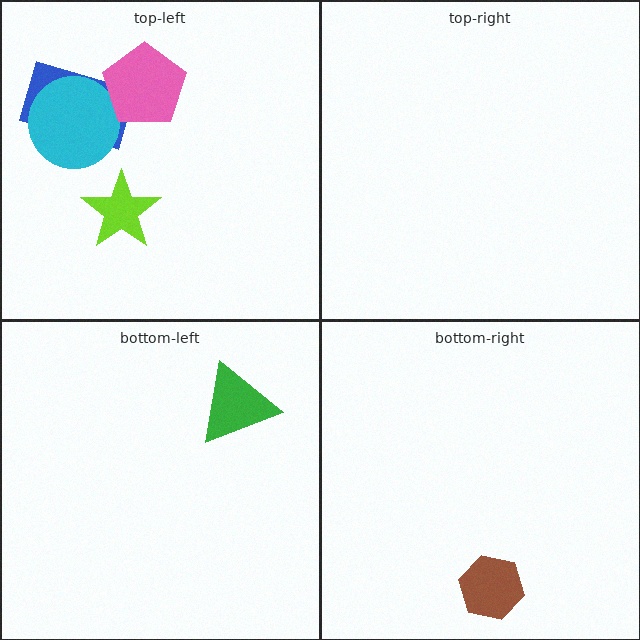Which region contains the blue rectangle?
The top-left region.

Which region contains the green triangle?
The bottom-left region.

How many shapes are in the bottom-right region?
1.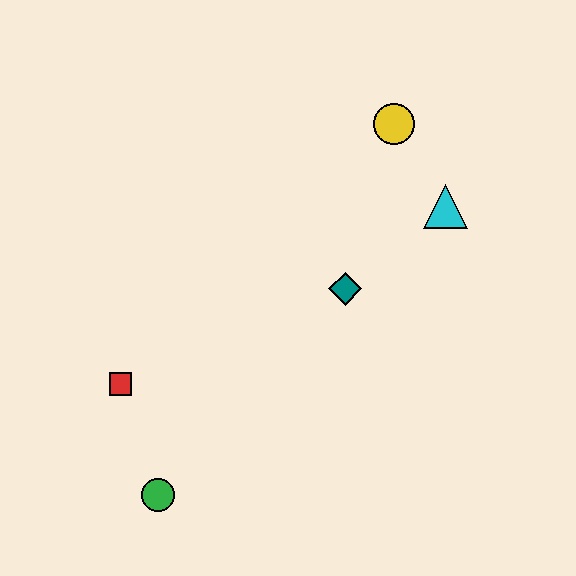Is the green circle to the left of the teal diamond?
Yes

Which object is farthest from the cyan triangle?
The green circle is farthest from the cyan triangle.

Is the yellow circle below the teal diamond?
No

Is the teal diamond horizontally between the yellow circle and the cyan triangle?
No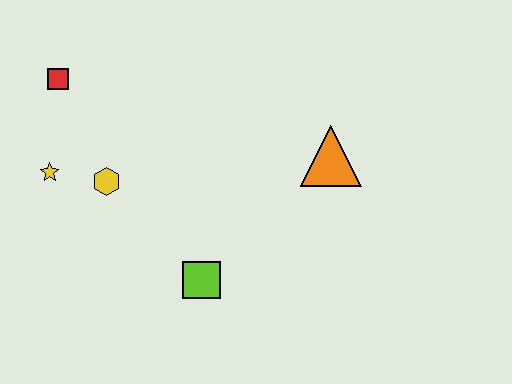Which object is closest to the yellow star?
The yellow hexagon is closest to the yellow star.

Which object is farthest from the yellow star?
The orange triangle is farthest from the yellow star.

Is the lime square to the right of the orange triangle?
No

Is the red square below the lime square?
No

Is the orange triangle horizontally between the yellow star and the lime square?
No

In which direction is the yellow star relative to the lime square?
The yellow star is to the left of the lime square.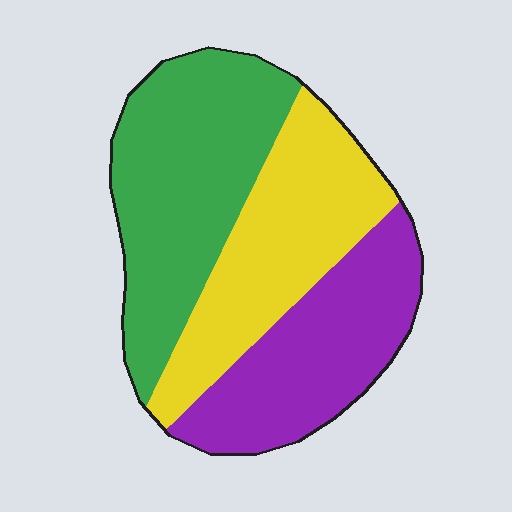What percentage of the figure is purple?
Purple covers around 30% of the figure.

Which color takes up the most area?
Green, at roughly 40%.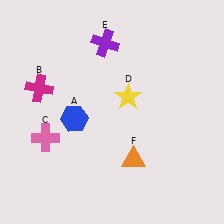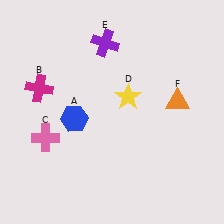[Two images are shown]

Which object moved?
The orange triangle (F) moved up.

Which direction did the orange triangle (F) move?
The orange triangle (F) moved up.